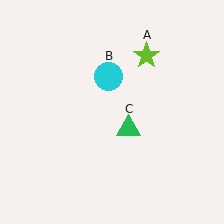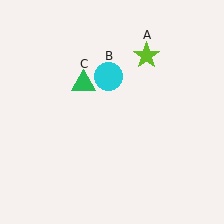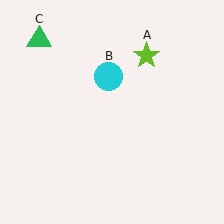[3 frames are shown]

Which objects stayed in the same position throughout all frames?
Lime star (object A) and cyan circle (object B) remained stationary.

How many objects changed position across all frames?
1 object changed position: green triangle (object C).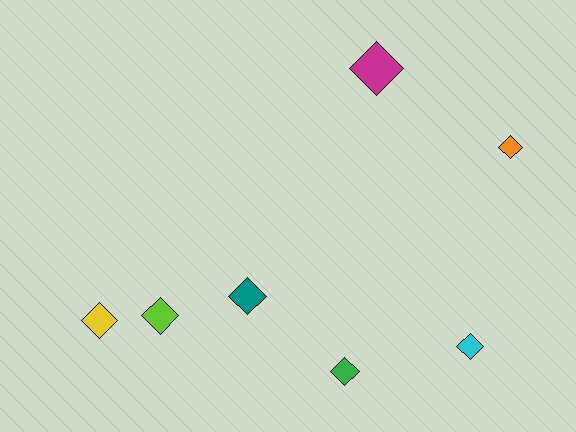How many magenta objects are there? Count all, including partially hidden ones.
There is 1 magenta object.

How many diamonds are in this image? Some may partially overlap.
There are 7 diamonds.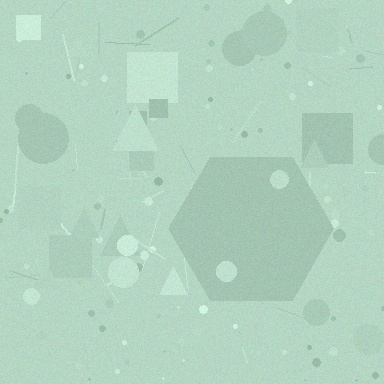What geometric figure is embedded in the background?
A hexagon is embedded in the background.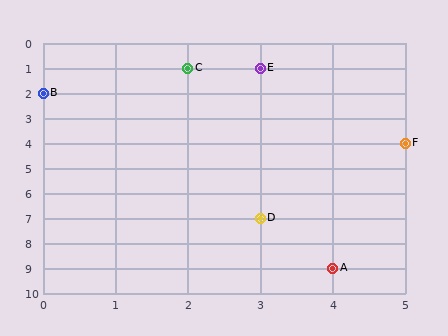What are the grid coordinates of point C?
Point C is at grid coordinates (2, 1).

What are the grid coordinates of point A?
Point A is at grid coordinates (4, 9).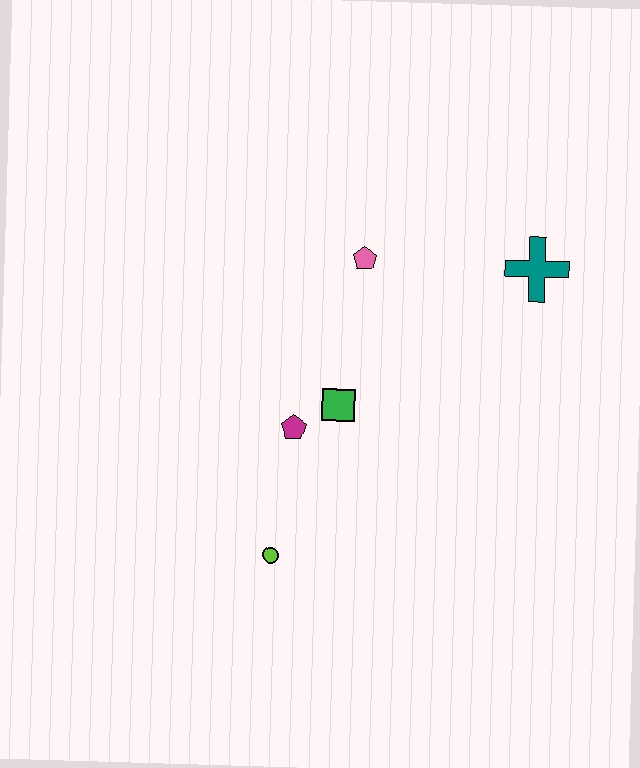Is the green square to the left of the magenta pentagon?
No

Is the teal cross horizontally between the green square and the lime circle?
No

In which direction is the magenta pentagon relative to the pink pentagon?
The magenta pentagon is below the pink pentagon.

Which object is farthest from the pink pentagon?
The lime circle is farthest from the pink pentagon.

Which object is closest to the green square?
The magenta pentagon is closest to the green square.